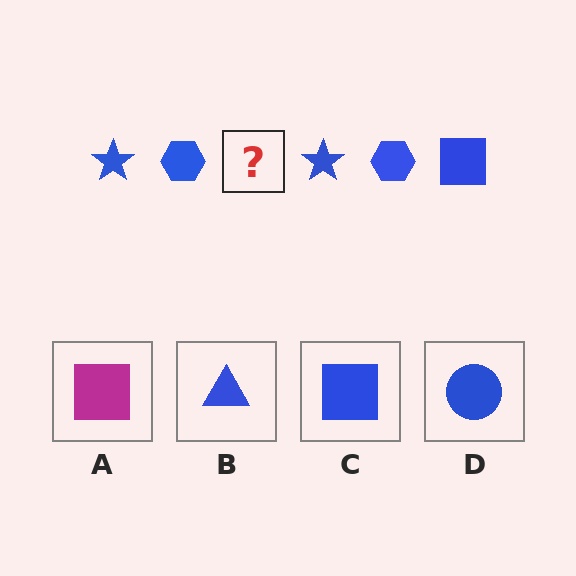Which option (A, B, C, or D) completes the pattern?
C.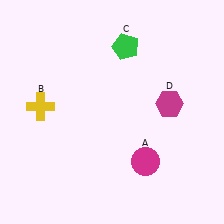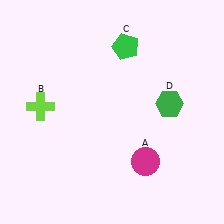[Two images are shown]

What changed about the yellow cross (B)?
In Image 1, B is yellow. In Image 2, it changed to lime.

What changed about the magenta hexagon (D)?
In Image 1, D is magenta. In Image 2, it changed to green.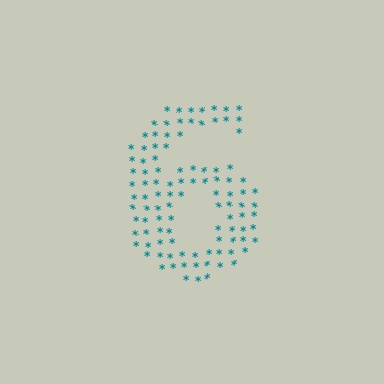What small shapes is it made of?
It is made of small asterisks.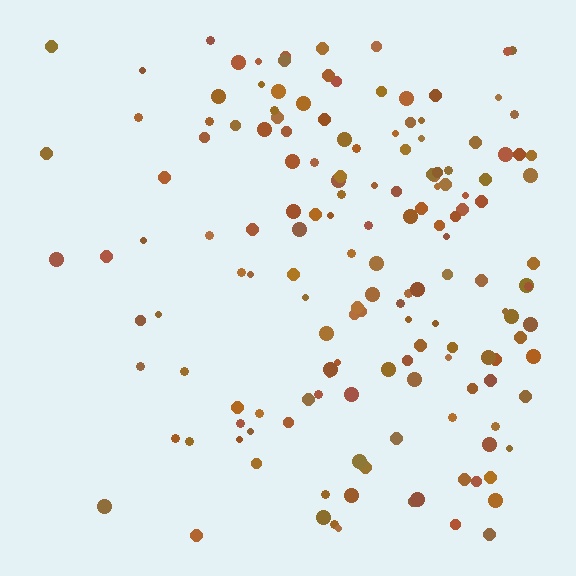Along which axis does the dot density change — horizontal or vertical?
Horizontal.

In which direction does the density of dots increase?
From left to right, with the right side densest.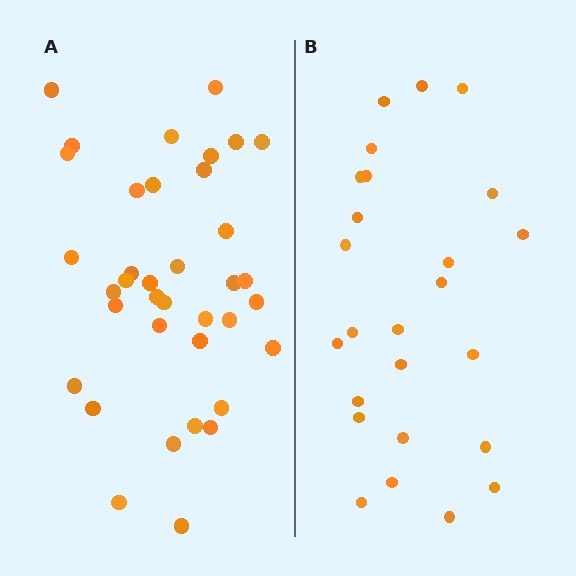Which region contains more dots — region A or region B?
Region A (the left region) has more dots.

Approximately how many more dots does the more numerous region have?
Region A has roughly 12 or so more dots than region B.